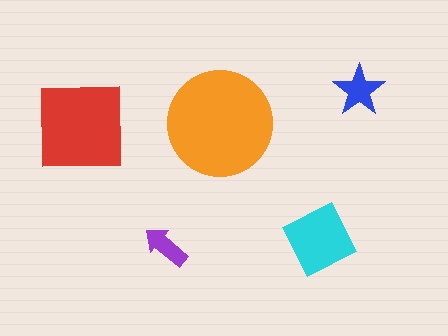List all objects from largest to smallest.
The orange circle, the red square, the cyan square, the blue star, the purple arrow.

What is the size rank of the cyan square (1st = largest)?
3rd.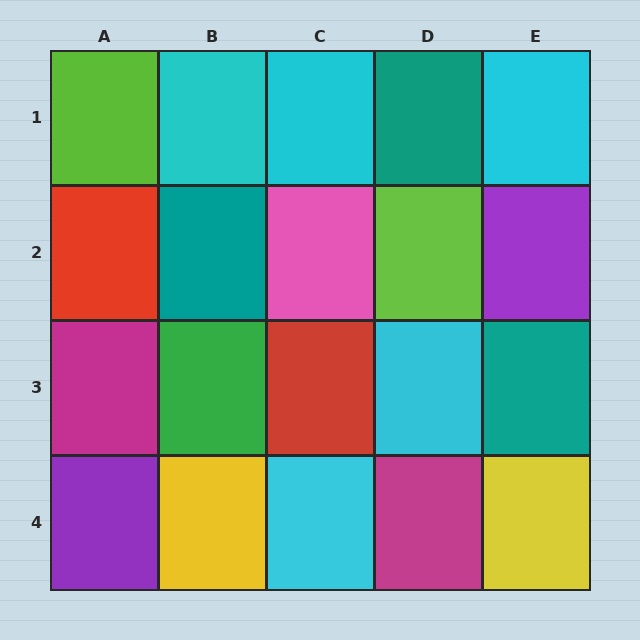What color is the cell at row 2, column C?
Pink.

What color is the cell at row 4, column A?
Purple.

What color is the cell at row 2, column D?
Lime.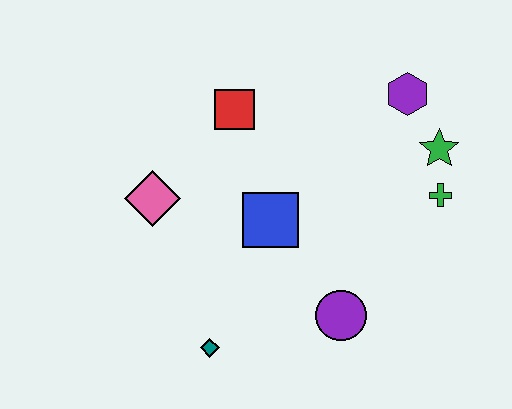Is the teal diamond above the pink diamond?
No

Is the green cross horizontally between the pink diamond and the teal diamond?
No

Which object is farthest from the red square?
The teal diamond is farthest from the red square.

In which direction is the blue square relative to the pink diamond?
The blue square is to the right of the pink diamond.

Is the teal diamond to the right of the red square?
No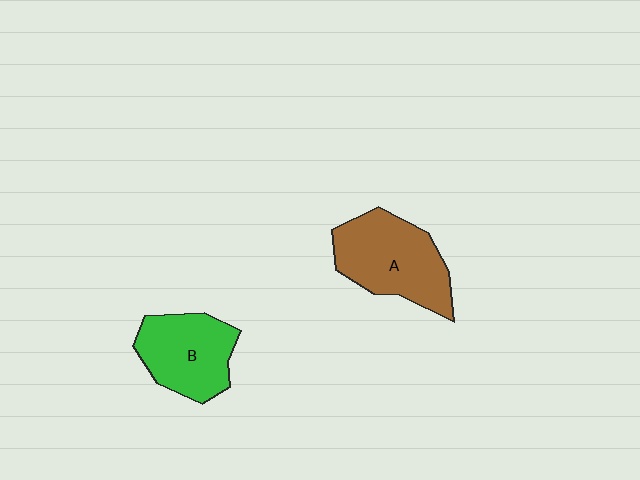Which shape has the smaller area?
Shape B (green).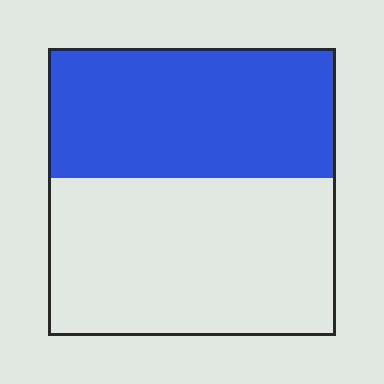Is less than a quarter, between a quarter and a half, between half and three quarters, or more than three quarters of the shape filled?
Between a quarter and a half.